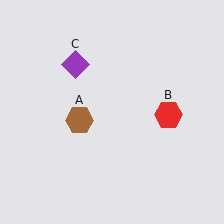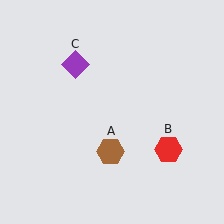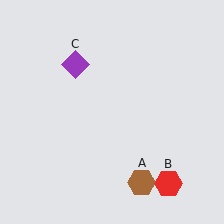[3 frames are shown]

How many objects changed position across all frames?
2 objects changed position: brown hexagon (object A), red hexagon (object B).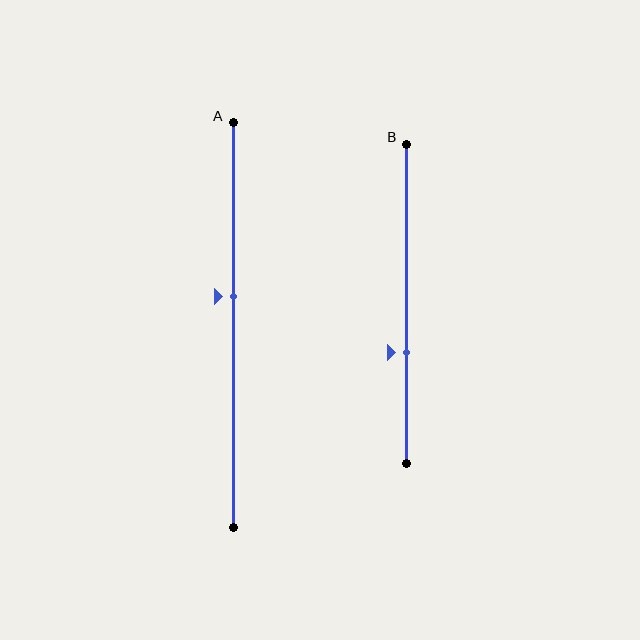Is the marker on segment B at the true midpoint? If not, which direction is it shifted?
No, the marker on segment B is shifted downward by about 15% of the segment length.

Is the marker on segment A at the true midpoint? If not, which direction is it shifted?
No, the marker on segment A is shifted upward by about 7% of the segment length.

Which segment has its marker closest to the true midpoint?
Segment A has its marker closest to the true midpoint.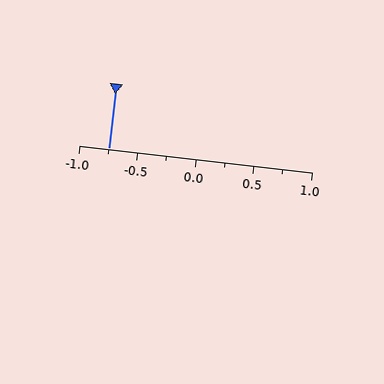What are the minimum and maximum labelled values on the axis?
The axis runs from -1.0 to 1.0.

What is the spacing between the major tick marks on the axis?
The major ticks are spaced 0.5 apart.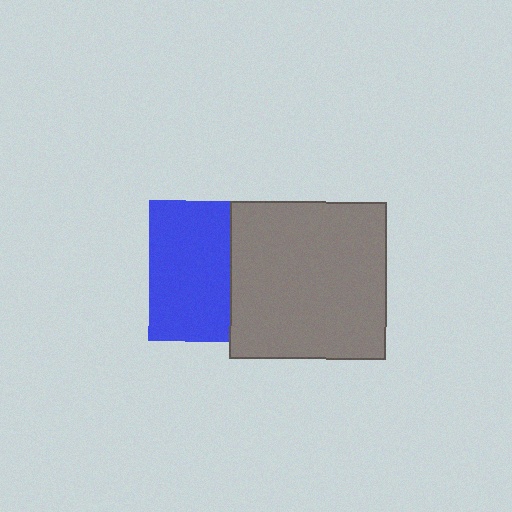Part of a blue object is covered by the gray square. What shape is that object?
It is a square.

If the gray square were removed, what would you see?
You would see the complete blue square.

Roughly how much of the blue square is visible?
About half of it is visible (roughly 57%).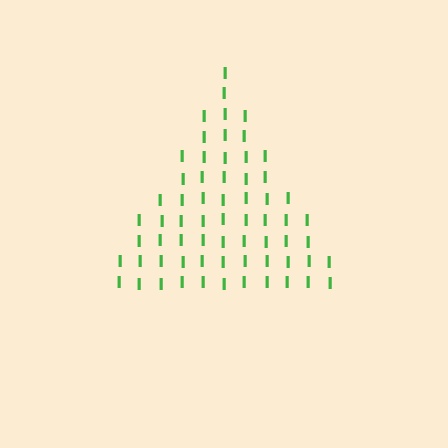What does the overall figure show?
The overall figure shows a triangle.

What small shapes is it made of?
It is made of small letter I's.